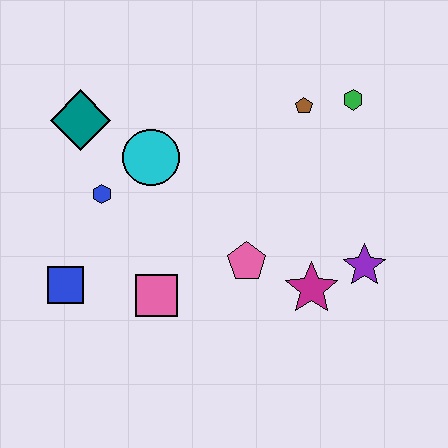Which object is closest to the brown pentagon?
The green hexagon is closest to the brown pentagon.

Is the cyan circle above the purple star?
Yes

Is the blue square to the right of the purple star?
No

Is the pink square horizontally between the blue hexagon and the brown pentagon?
Yes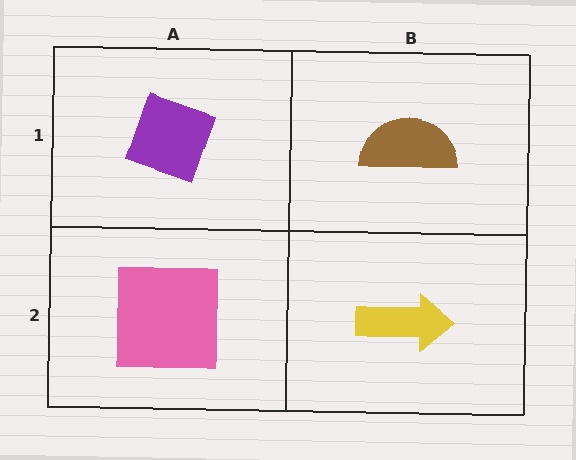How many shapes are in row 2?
2 shapes.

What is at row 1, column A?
A purple diamond.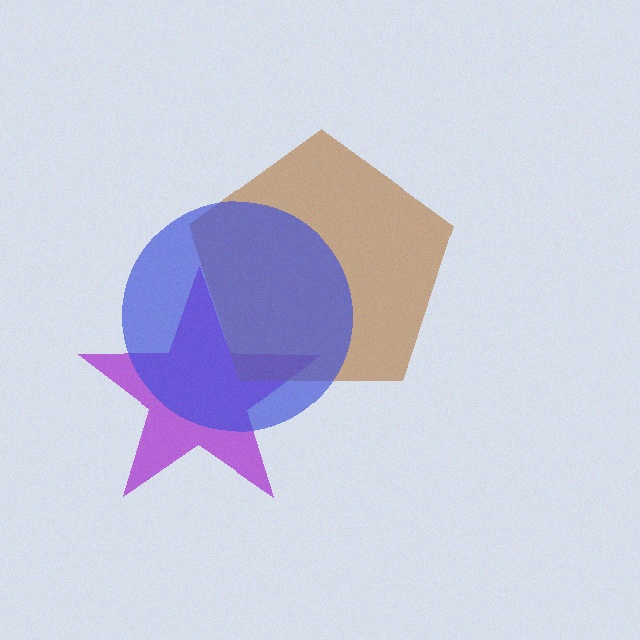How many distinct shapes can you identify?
There are 3 distinct shapes: a purple star, a brown pentagon, a blue circle.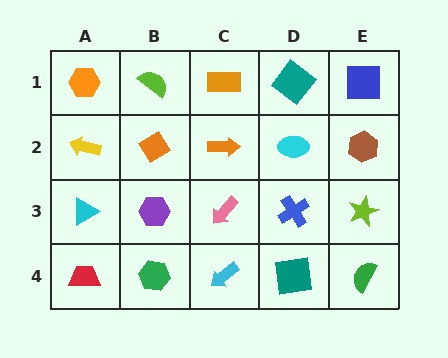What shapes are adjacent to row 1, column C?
An orange arrow (row 2, column C), a lime semicircle (row 1, column B), a teal diamond (row 1, column D).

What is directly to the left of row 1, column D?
An orange rectangle.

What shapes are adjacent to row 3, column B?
An orange diamond (row 2, column B), a green hexagon (row 4, column B), a cyan triangle (row 3, column A), a pink arrow (row 3, column C).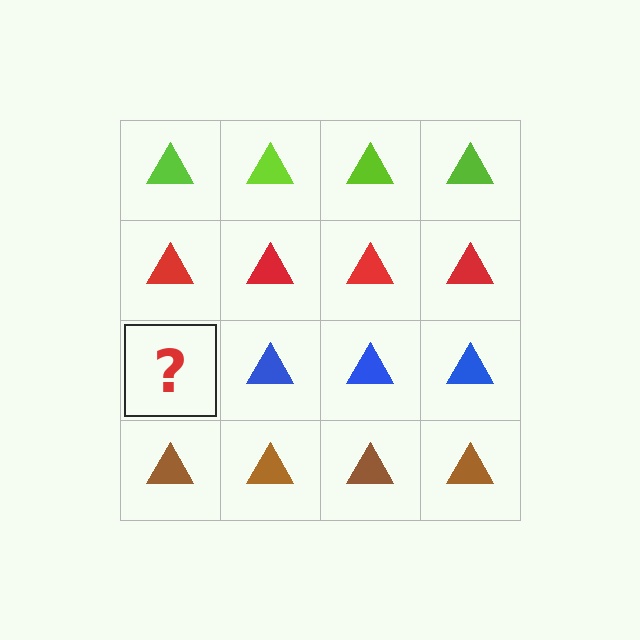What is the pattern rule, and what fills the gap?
The rule is that each row has a consistent color. The gap should be filled with a blue triangle.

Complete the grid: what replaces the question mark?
The question mark should be replaced with a blue triangle.